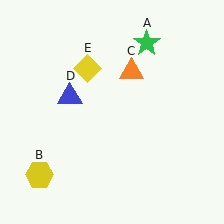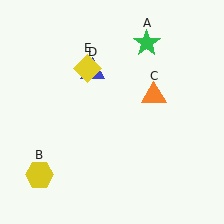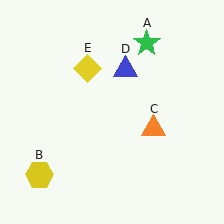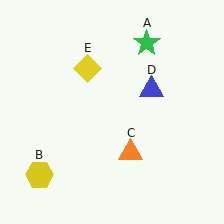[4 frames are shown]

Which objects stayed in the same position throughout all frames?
Green star (object A) and yellow hexagon (object B) and yellow diamond (object E) remained stationary.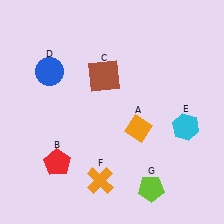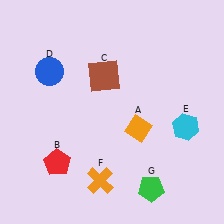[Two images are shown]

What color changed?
The pentagon (G) changed from lime in Image 1 to green in Image 2.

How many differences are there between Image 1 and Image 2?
There is 1 difference between the two images.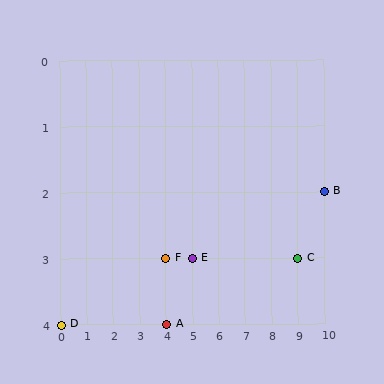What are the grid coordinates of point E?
Point E is at grid coordinates (5, 3).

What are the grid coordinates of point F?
Point F is at grid coordinates (4, 3).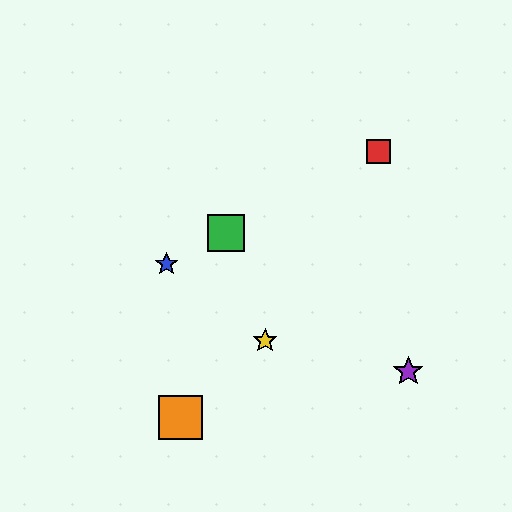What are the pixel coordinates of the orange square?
The orange square is at (180, 417).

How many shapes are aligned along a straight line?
3 shapes (the red square, the blue star, the green square) are aligned along a straight line.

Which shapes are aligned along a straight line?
The red square, the blue star, the green square are aligned along a straight line.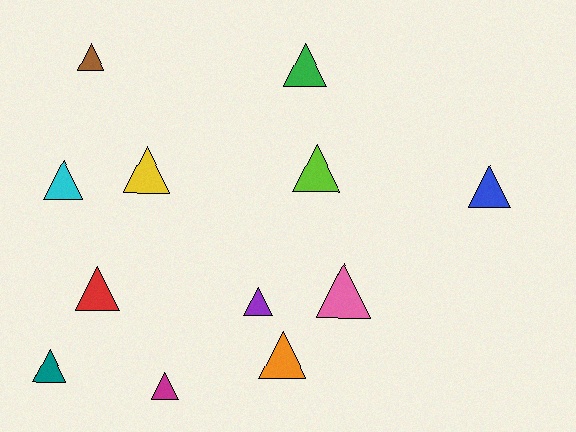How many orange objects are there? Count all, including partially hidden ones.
There is 1 orange object.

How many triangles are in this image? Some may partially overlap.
There are 12 triangles.